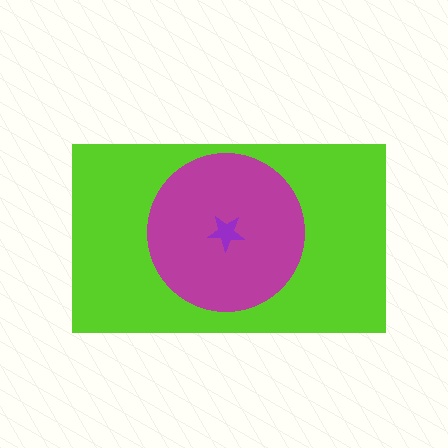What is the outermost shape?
The lime rectangle.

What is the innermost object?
The purple star.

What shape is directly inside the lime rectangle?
The magenta circle.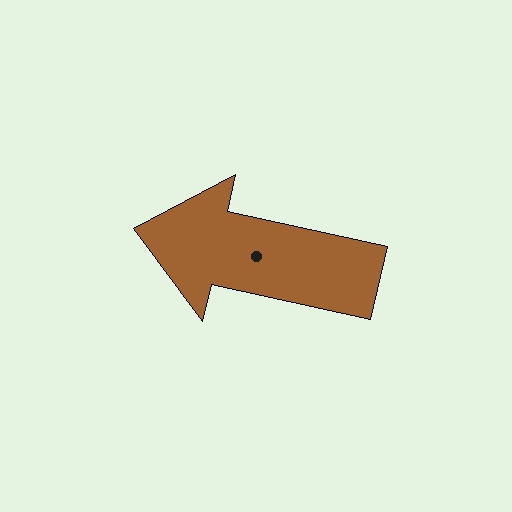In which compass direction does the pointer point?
West.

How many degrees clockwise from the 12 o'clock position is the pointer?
Approximately 282 degrees.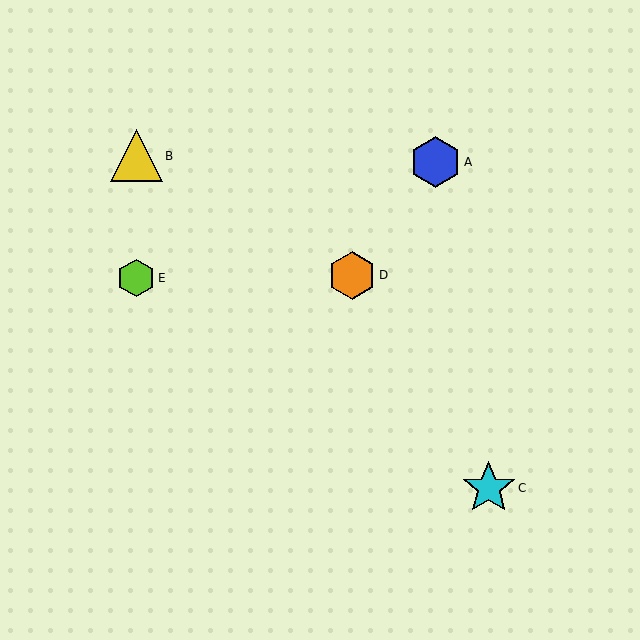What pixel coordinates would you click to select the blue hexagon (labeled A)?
Click at (435, 162) to select the blue hexagon A.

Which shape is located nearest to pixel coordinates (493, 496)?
The cyan star (labeled C) at (489, 488) is nearest to that location.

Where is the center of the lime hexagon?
The center of the lime hexagon is at (136, 278).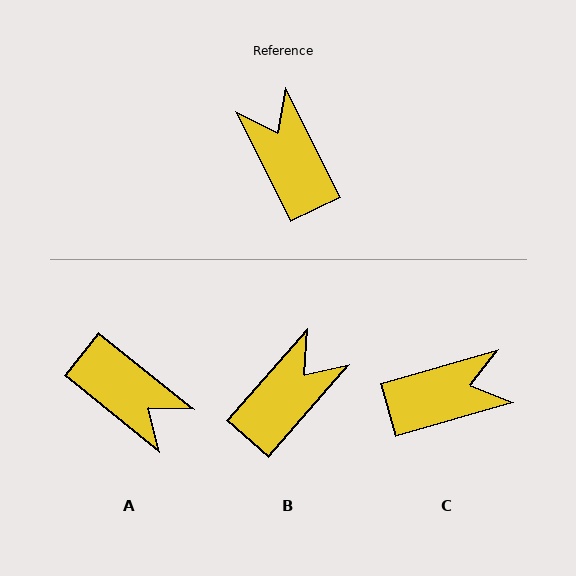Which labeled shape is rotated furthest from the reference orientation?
A, about 155 degrees away.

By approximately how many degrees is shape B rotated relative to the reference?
Approximately 67 degrees clockwise.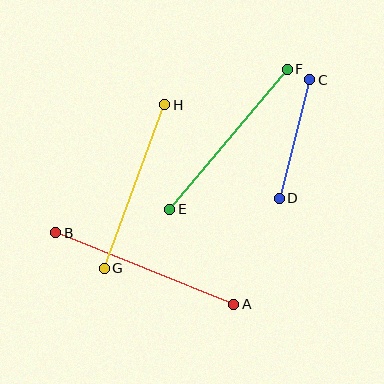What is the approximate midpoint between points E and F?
The midpoint is at approximately (229, 139) pixels.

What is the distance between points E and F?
The distance is approximately 183 pixels.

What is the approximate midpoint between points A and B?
The midpoint is at approximately (145, 268) pixels.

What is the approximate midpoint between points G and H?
The midpoint is at approximately (134, 186) pixels.